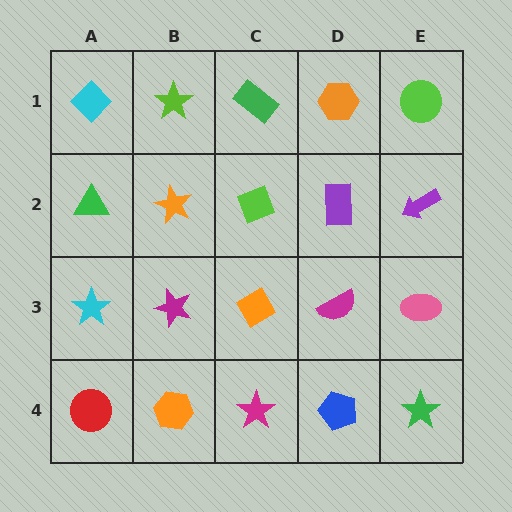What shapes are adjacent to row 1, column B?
An orange star (row 2, column B), a cyan diamond (row 1, column A), a green rectangle (row 1, column C).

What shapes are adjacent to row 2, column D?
An orange hexagon (row 1, column D), a magenta semicircle (row 3, column D), a lime diamond (row 2, column C), a purple arrow (row 2, column E).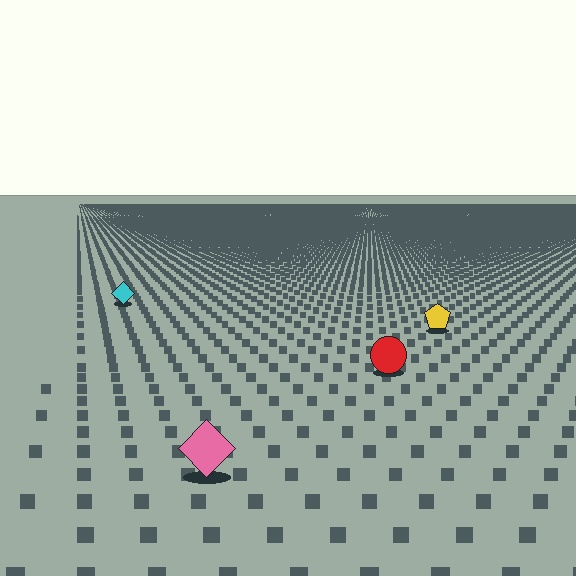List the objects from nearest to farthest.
From nearest to farthest: the pink diamond, the red circle, the yellow pentagon, the cyan diamond.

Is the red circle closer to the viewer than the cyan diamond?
Yes. The red circle is closer — you can tell from the texture gradient: the ground texture is coarser near it.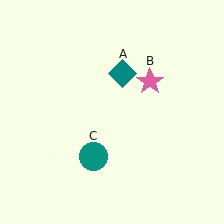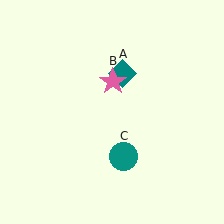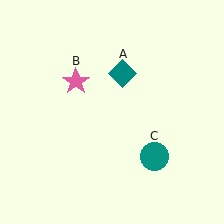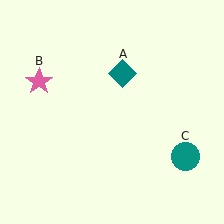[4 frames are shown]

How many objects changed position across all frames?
2 objects changed position: pink star (object B), teal circle (object C).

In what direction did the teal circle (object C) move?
The teal circle (object C) moved right.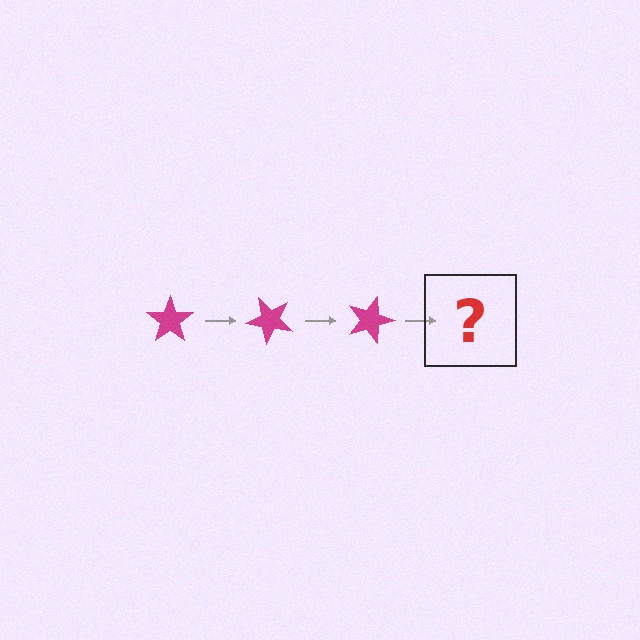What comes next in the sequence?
The next element should be a magenta star rotated 135 degrees.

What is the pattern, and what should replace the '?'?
The pattern is that the star rotates 45 degrees each step. The '?' should be a magenta star rotated 135 degrees.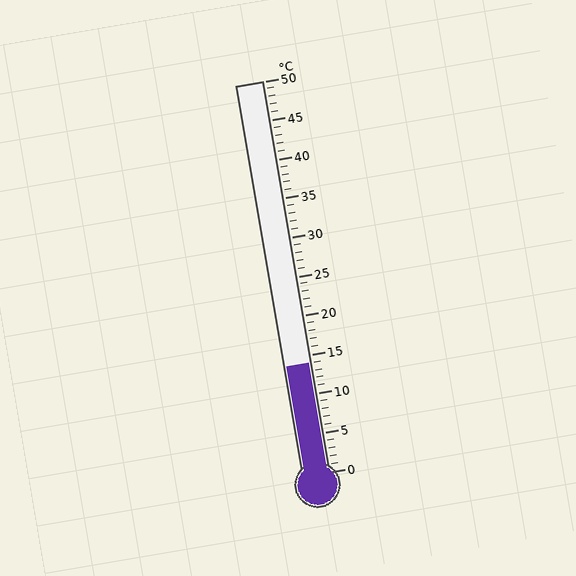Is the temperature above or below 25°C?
The temperature is below 25°C.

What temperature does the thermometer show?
The thermometer shows approximately 14°C.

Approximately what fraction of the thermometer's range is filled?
The thermometer is filled to approximately 30% of its range.